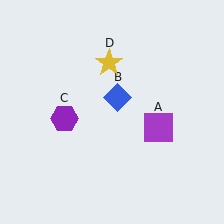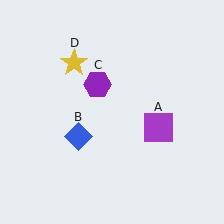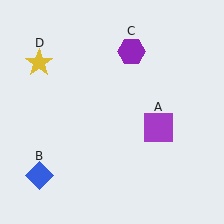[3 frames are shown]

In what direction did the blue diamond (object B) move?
The blue diamond (object B) moved down and to the left.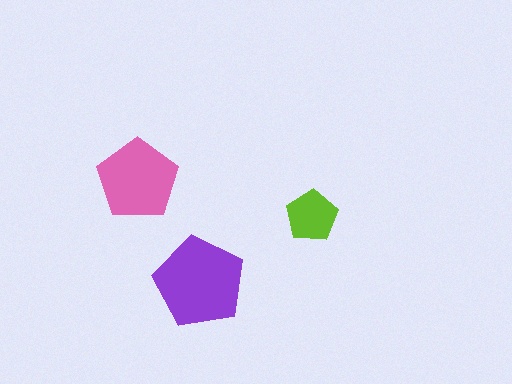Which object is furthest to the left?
The pink pentagon is leftmost.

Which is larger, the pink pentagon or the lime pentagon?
The pink one.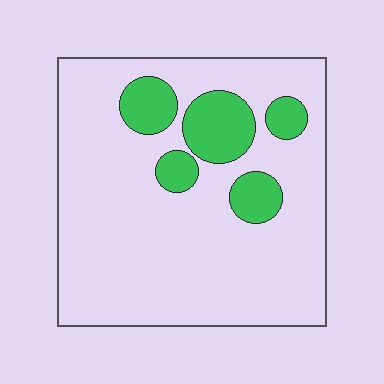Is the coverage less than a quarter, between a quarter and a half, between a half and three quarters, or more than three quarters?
Less than a quarter.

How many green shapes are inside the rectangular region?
5.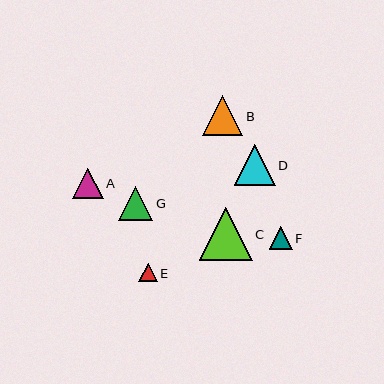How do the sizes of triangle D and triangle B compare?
Triangle D and triangle B are approximately the same size.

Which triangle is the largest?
Triangle C is the largest with a size of approximately 53 pixels.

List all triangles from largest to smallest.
From largest to smallest: C, D, B, G, A, F, E.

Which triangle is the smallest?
Triangle E is the smallest with a size of approximately 18 pixels.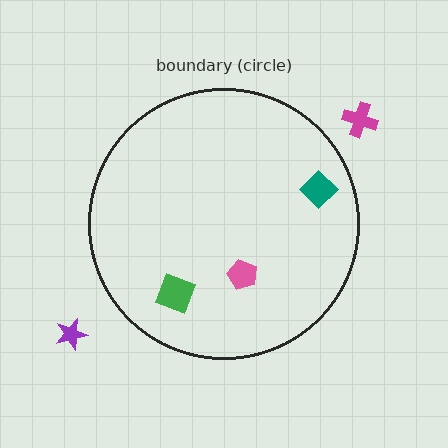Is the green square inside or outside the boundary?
Inside.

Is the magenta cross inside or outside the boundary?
Outside.